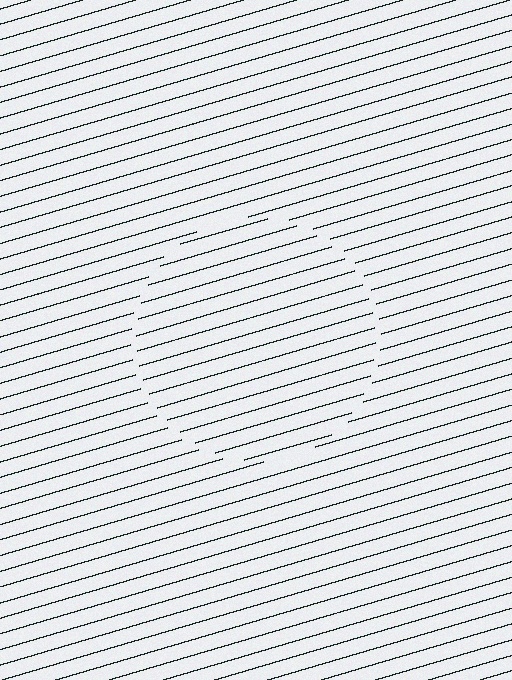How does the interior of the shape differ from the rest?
The interior of the shape contains the same grating, shifted by half a period — the contour is defined by the phase discontinuity where line-ends from the inner and outer gratings abut.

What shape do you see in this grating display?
An illusory circle. The interior of the shape contains the same grating, shifted by half a period — the contour is defined by the phase discontinuity where line-ends from the inner and outer gratings abut.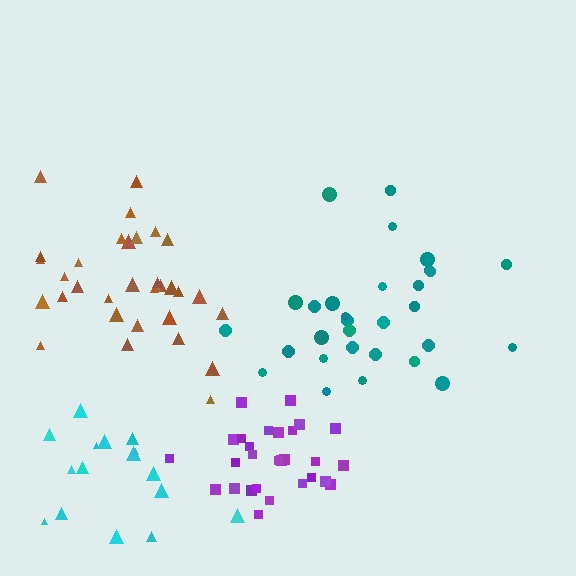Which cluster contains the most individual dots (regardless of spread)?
Brown (33).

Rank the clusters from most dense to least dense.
purple, brown, teal, cyan.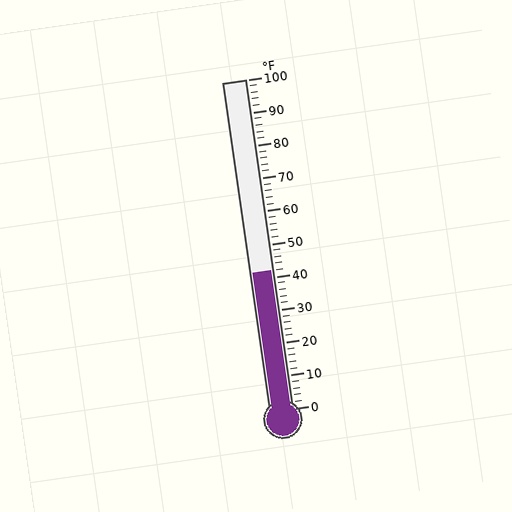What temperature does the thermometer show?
The thermometer shows approximately 42°F.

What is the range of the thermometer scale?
The thermometer scale ranges from 0°F to 100°F.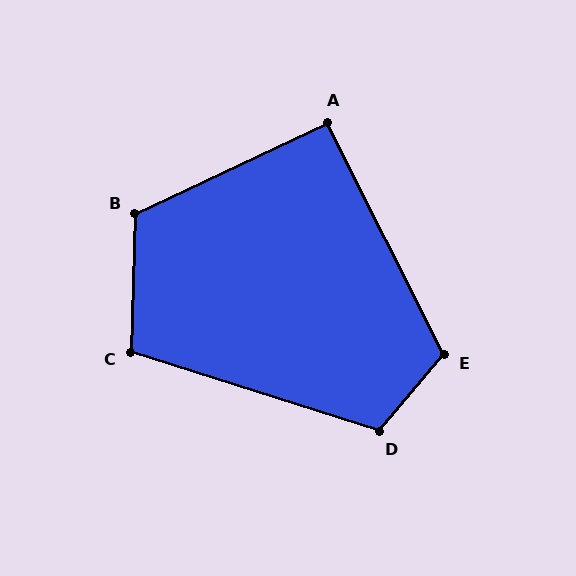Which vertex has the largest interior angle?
B, at approximately 117 degrees.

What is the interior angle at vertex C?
Approximately 106 degrees (obtuse).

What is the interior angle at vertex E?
Approximately 113 degrees (obtuse).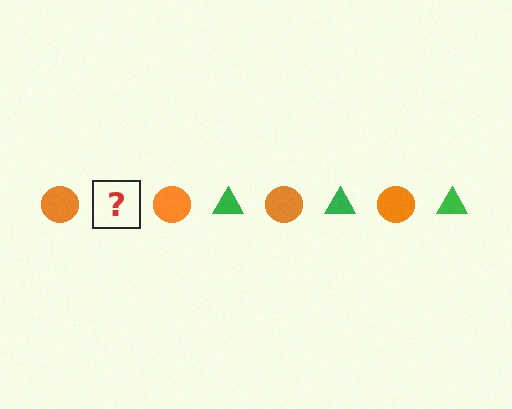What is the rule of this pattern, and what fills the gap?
The rule is that the pattern alternates between orange circle and green triangle. The gap should be filled with a green triangle.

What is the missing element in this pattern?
The missing element is a green triangle.